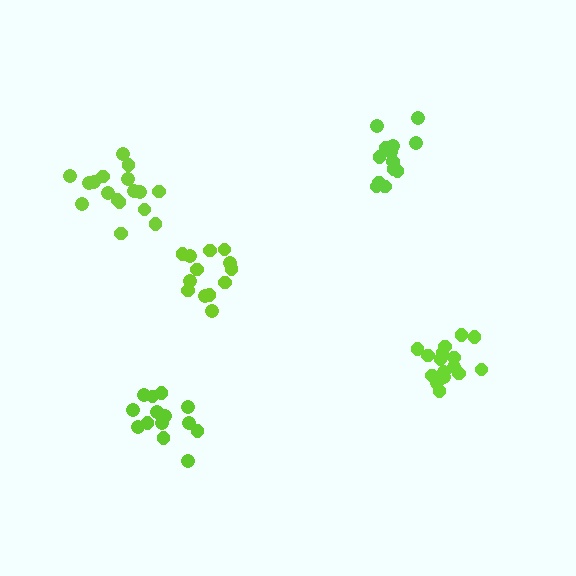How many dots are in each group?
Group 1: 13 dots, Group 2: 14 dots, Group 3: 17 dots, Group 4: 13 dots, Group 5: 16 dots (73 total).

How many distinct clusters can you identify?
There are 5 distinct clusters.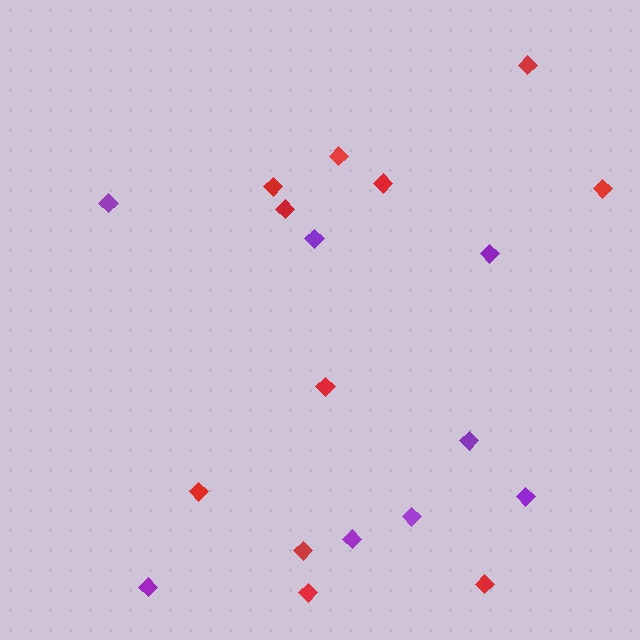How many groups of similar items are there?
There are 2 groups: one group of red diamonds (11) and one group of purple diamonds (8).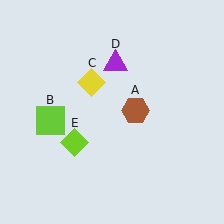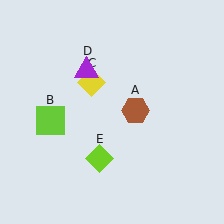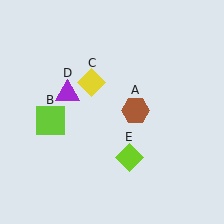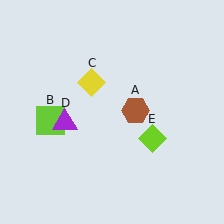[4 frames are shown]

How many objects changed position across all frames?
2 objects changed position: purple triangle (object D), lime diamond (object E).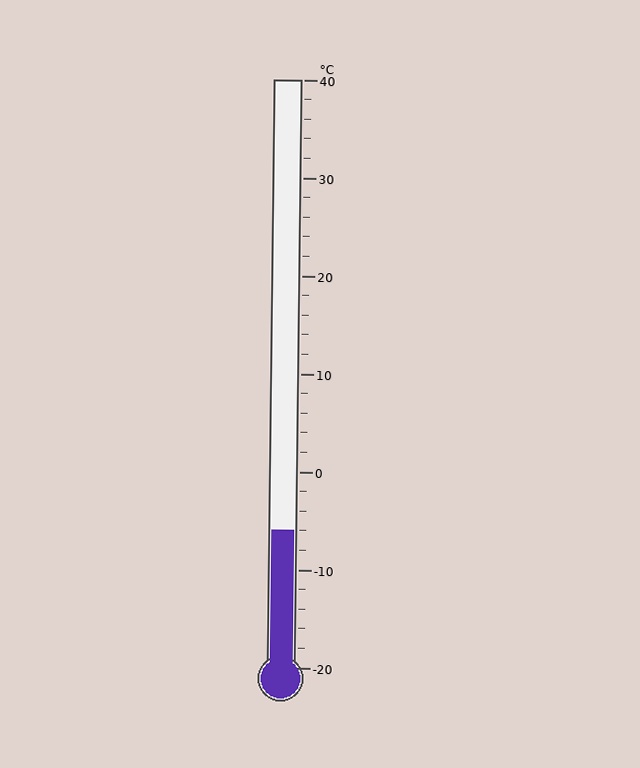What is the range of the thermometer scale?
The thermometer scale ranges from -20°C to 40°C.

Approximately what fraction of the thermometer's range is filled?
The thermometer is filled to approximately 25% of its range.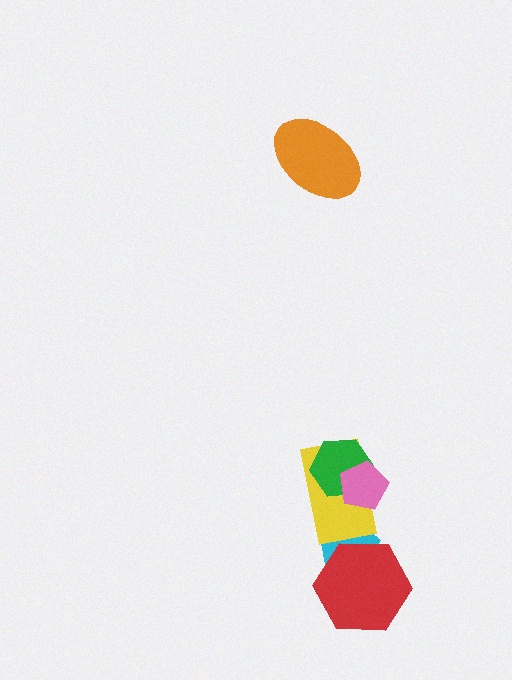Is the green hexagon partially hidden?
Yes, it is partially covered by another shape.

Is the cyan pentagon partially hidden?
Yes, it is partially covered by another shape.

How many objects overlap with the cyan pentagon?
2 objects overlap with the cyan pentagon.